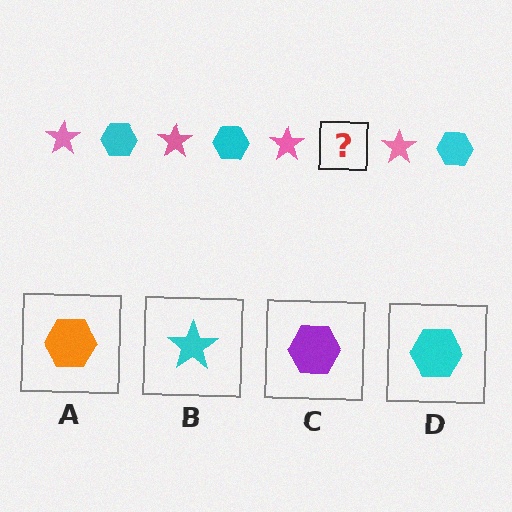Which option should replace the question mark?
Option D.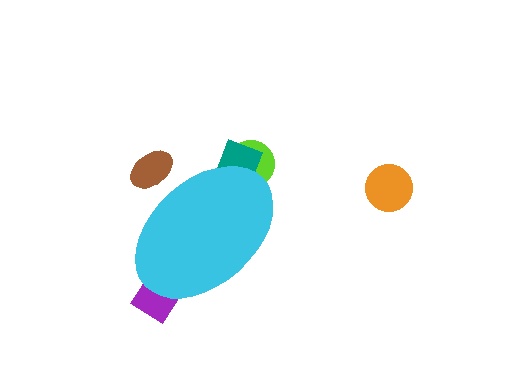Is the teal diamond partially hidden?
Yes, the teal diamond is partially hidden behind the cyan ellipse.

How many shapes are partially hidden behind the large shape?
4 shapes are partially hidden.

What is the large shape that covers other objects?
A cyan ellipse.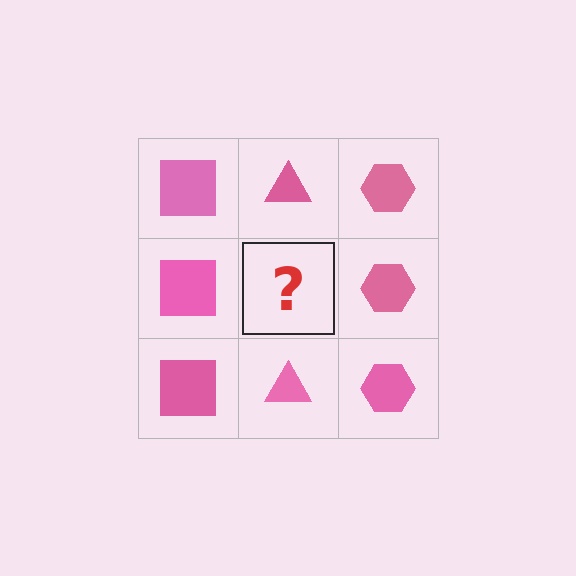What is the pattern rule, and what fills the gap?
The rule is that each column has a consistent shape. The gap should be filled with a pink triangle.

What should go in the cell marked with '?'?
The missing cell should contain a pink triangle.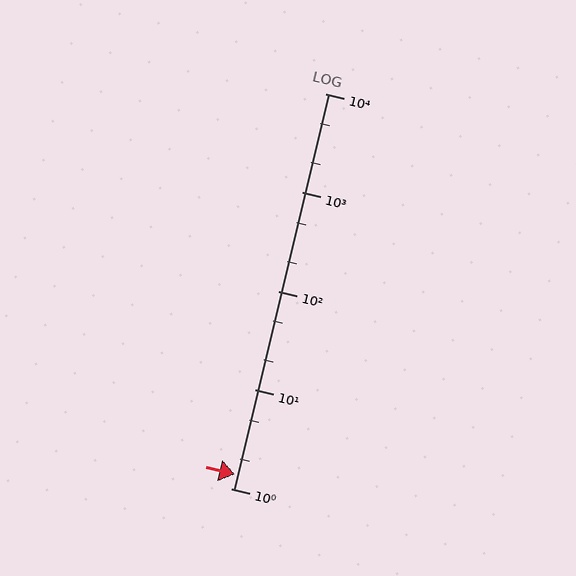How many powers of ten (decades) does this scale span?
The scale spans 4 decades, from 1 to 10000.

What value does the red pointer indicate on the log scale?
The pointer indicates approximately 1.4.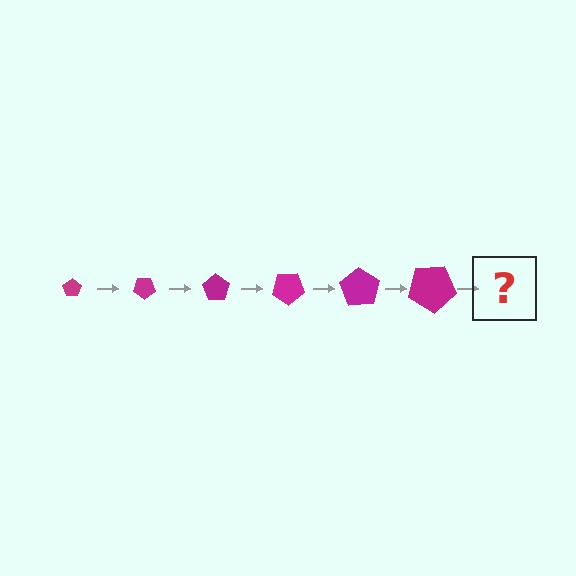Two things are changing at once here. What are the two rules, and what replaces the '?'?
The two rules are that the pentagon grows larger each step and it rotates 35 degrees each step. The '?' should be a pentagon, larger than the previous one and rotated 210 degrees from the start.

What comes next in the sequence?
The next element should be a pentagon, larger than the previous one and rotated 210 degrees from the start.